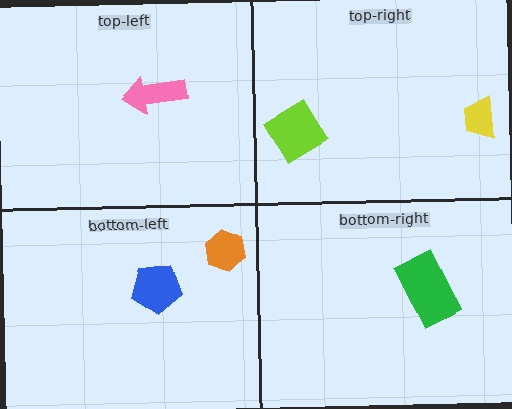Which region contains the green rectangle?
The bottom-right region.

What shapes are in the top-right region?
The yellow trapezoid, the lime diamond.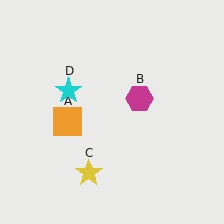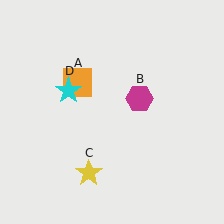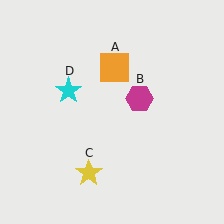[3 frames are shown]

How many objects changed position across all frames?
1 object changed position: orange square (object A).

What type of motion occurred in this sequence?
The orange square (object A) rotated clockwise around the center of the scene.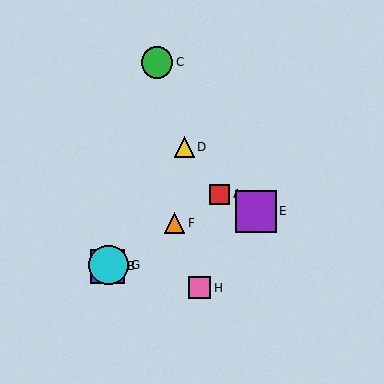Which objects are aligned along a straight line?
Objects A, B, F, G are aligned along a straight line.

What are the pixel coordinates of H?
Object H is at (200, 288).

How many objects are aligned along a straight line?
4 objects (A, B, F, G) are aligned along a straight line.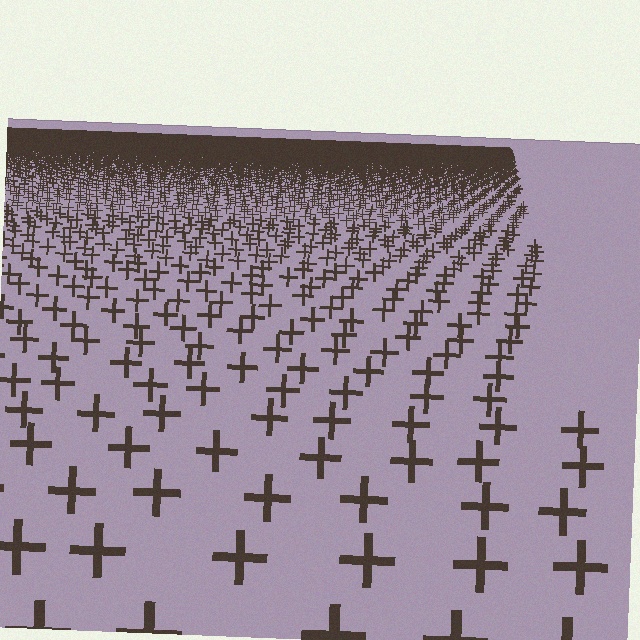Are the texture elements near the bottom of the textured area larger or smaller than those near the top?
Larger. Near the bottom, elements are closer to the viewer and appear at a bigger on-screen size.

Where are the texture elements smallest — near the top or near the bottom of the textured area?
Near the top.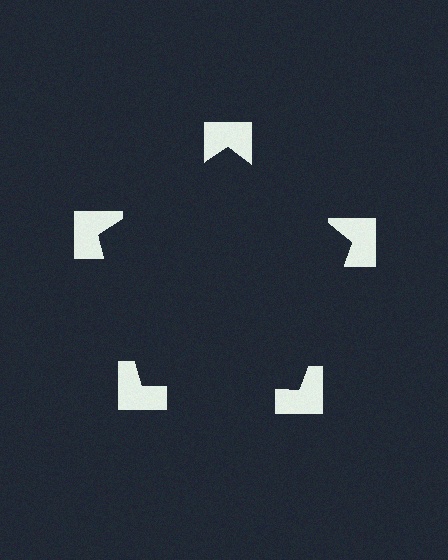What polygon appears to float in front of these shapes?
An illusory pentagon — its edges are inferred from the aligned wedge cuts in the notched squares, not physically drawn.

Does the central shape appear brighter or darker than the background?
It typically appears slightly darker than the background, even though no actual brightness change is drawn.